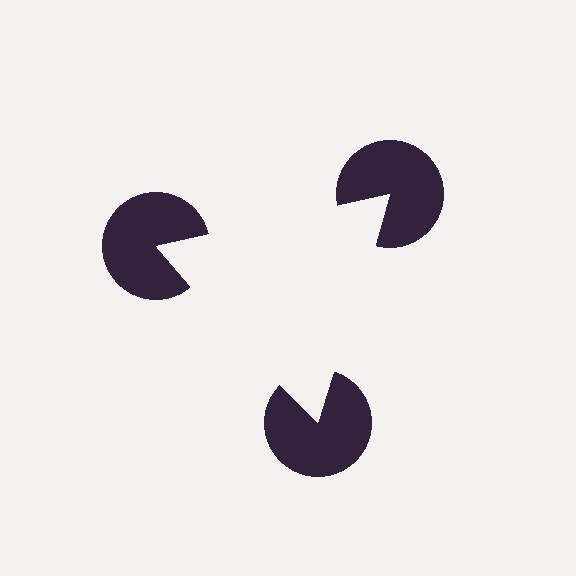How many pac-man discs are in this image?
There are 3 — one at each vertex of the illusory triangle.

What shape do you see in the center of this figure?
An illusory triangle — its edges are inferred from the aligned wedge cuts in the pac-man discs, not physically drawn.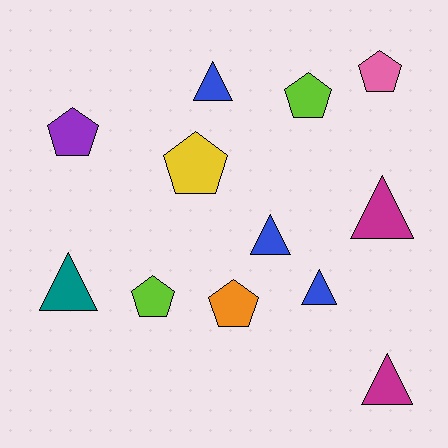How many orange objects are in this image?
There is 1 orange object.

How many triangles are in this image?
There are 6 triangles.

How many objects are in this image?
There are 12 objects.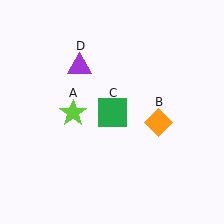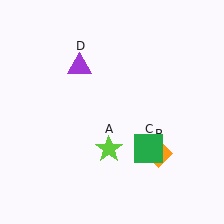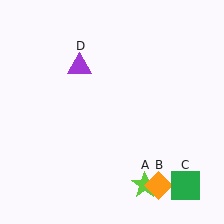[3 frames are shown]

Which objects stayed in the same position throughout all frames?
Purple triangle (object D) remained stationary.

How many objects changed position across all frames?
3 objects changed position: lime star (object A), orange diamond (object B), green square (object C).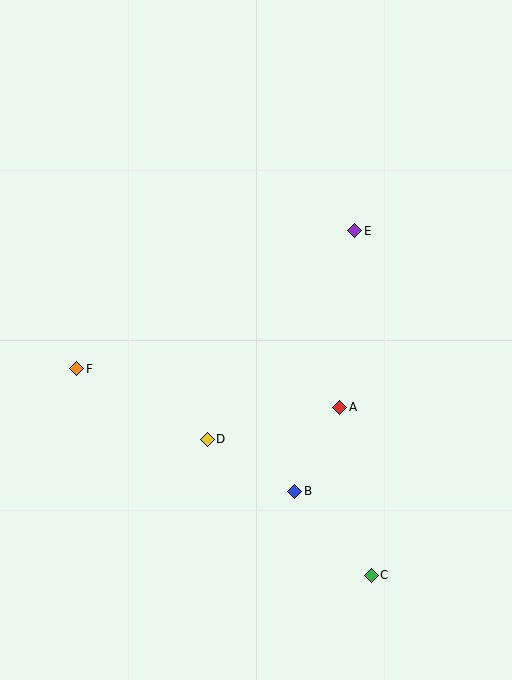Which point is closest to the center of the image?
Point A at (340, 407) is closest to the center.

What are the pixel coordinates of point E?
Point E is at (355, 231).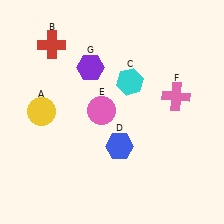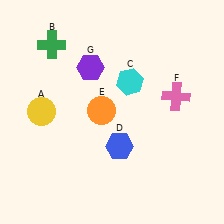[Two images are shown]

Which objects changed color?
B changed from red to green. E changed from pink to orange.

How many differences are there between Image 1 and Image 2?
There are 2 differences between the two images.